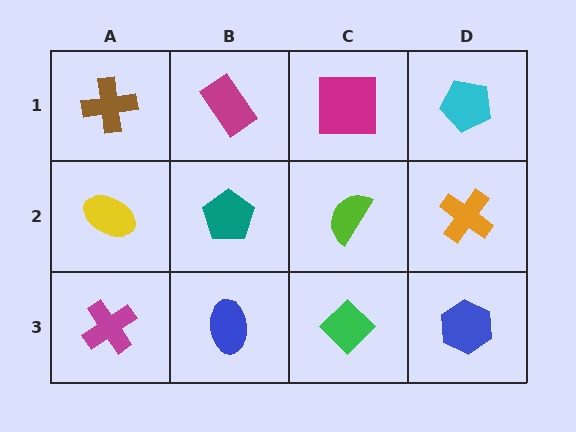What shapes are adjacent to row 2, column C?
A magenta square (row 1, column C), a green diamond (row 3, column C), a teal pentagon (row 2, column B), an orange cross (row 2, column D).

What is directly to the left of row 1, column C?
A magenta rectangle.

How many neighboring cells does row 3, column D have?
2.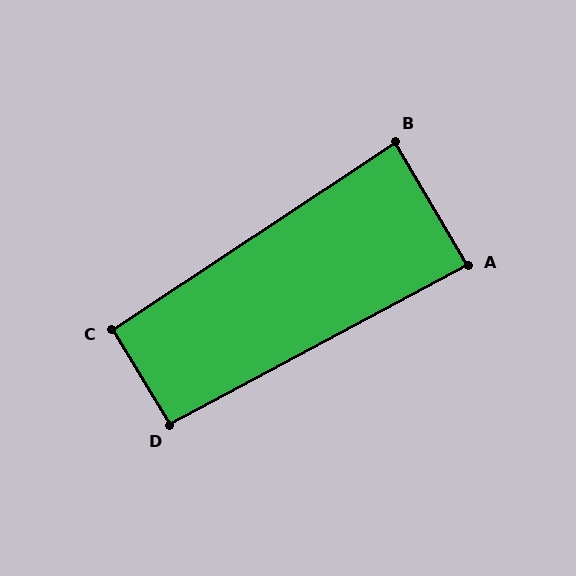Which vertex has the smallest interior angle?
B, at approximately 87 degrees.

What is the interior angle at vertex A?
Approximately 88 degrees (approximately right).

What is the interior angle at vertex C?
Approximately 92 degrees (approximately right).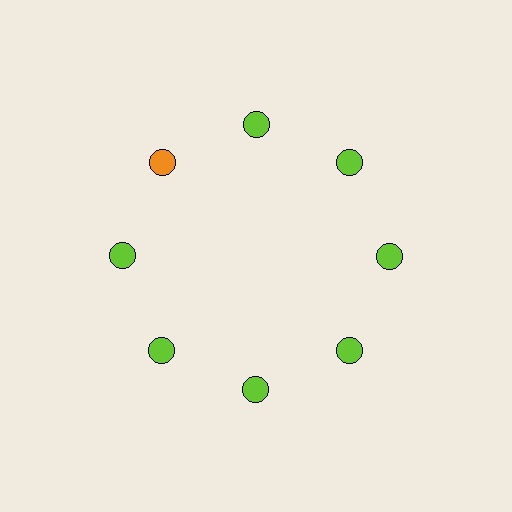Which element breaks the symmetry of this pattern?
The orange circle at roughly the 10 o'clock position breaks the symmetry. All other shapes are lime circles.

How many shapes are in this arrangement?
There are 8 shapes arranged in a ring pattern.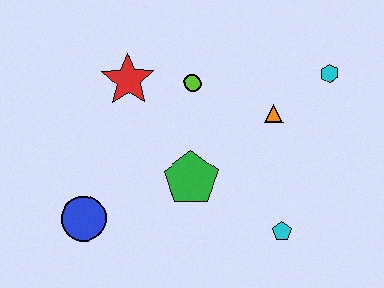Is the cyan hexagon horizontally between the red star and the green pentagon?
No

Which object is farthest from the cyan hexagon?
The blue circle is farthest from the cyan hexagon.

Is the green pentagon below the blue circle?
No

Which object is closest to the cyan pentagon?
The green pentagon is closest to the cyan pentagon.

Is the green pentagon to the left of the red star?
No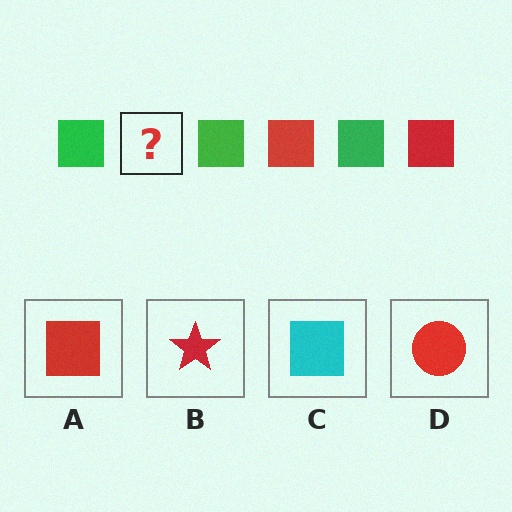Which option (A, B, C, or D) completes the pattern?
A.